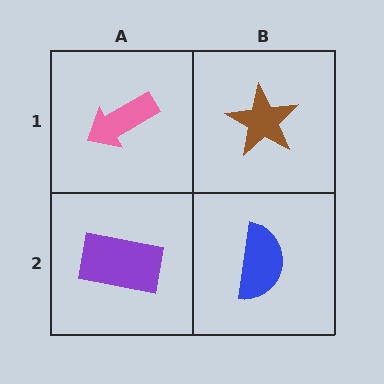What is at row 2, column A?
A purple rectangle.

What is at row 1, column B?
A brown star.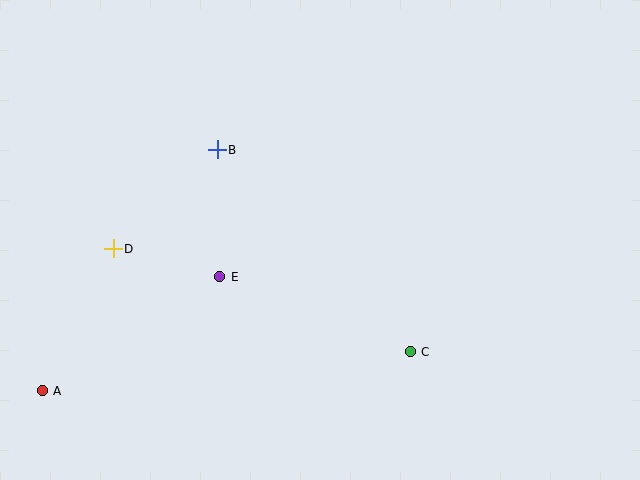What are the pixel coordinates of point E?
Point E is at (220, 277).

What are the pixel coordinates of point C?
Point C is at (410, 352).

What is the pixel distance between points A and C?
The distance between A and C is 370 pixels.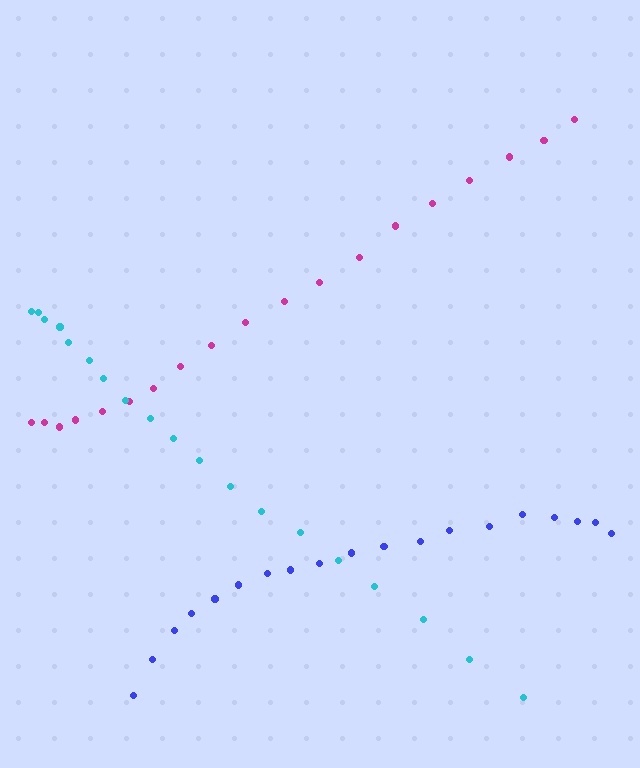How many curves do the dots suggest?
There are 3 distinct paths.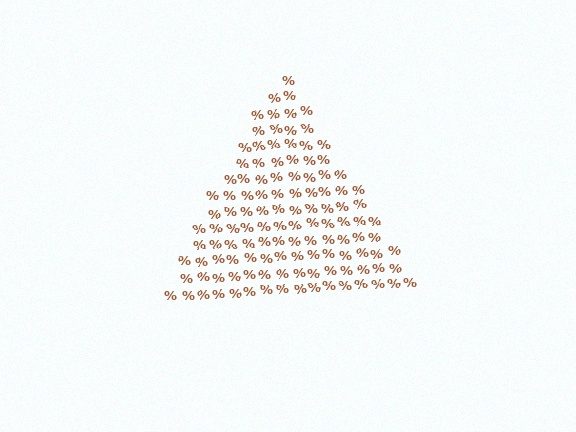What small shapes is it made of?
It is made of small percent signs.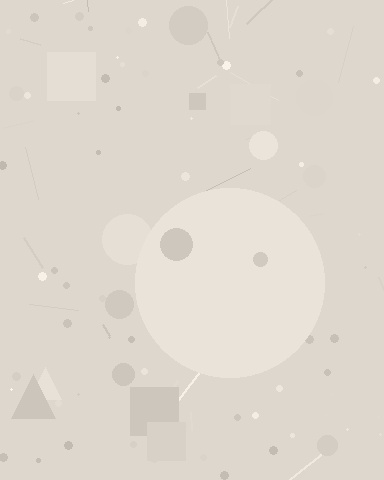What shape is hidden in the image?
A circle is hidden in the image.